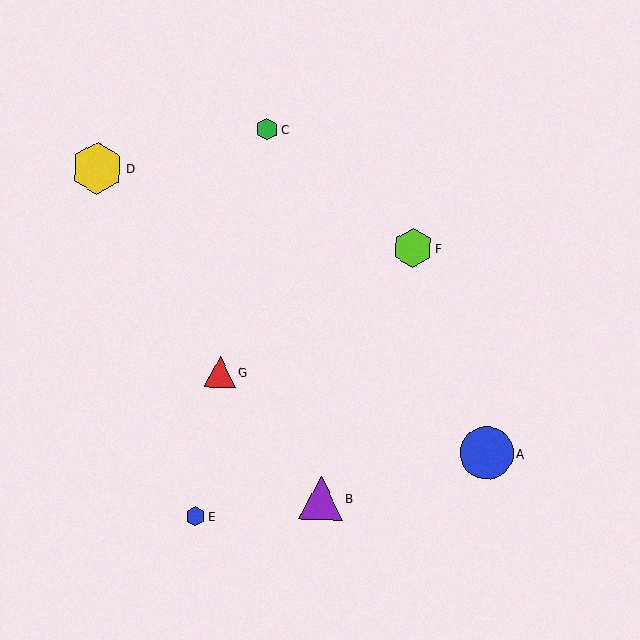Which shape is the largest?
The blue circle (labeled A) is the largest.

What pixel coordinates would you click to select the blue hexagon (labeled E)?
Click at (195, 516) to select the blue hexagon E.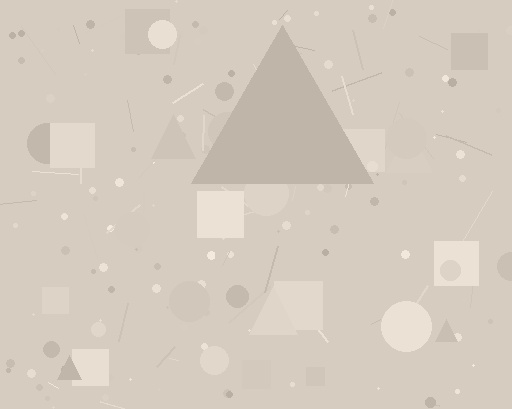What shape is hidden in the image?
A triangle is hidden in the image.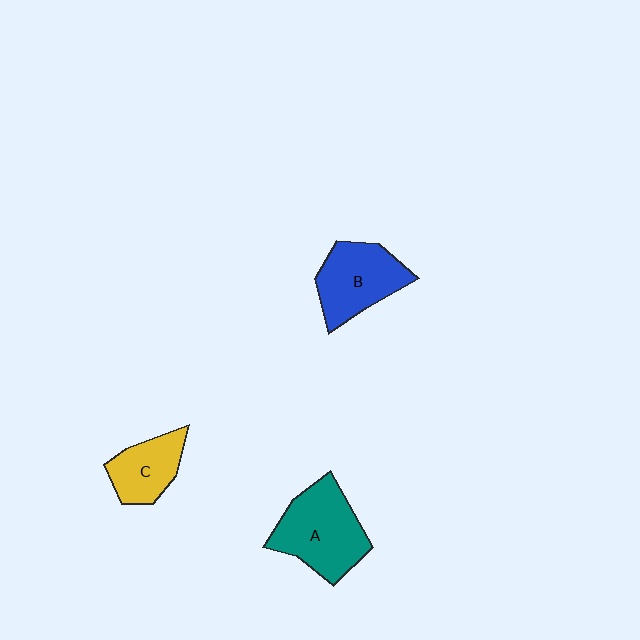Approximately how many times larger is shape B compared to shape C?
Approximately 1.4 times.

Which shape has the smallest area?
Shape C (yellow).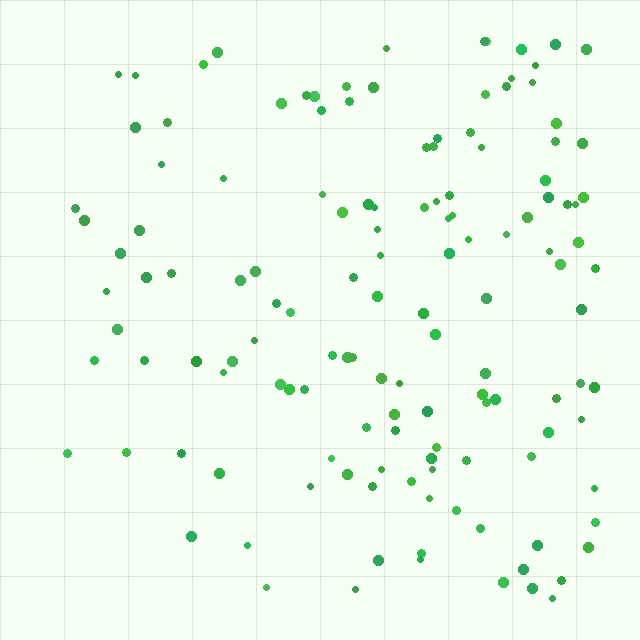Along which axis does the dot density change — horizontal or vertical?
Horizontal.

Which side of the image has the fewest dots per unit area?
The left.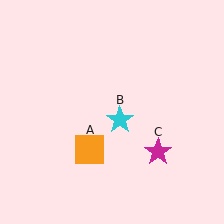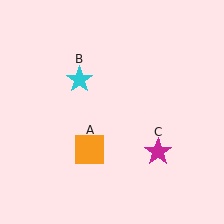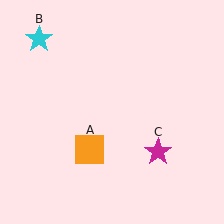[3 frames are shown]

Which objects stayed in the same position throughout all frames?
Orange square (object A) and magenta star (object C) remained stationary.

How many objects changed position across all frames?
1 object changed position: cyan star (object B).